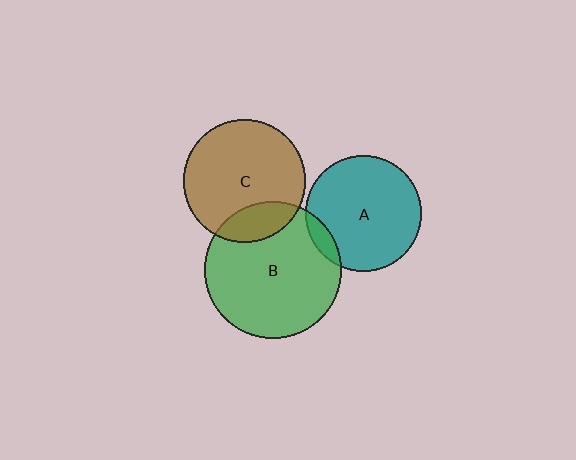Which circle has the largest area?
Circle B (green).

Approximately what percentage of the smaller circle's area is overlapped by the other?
Approximately 10%.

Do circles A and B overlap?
Yes.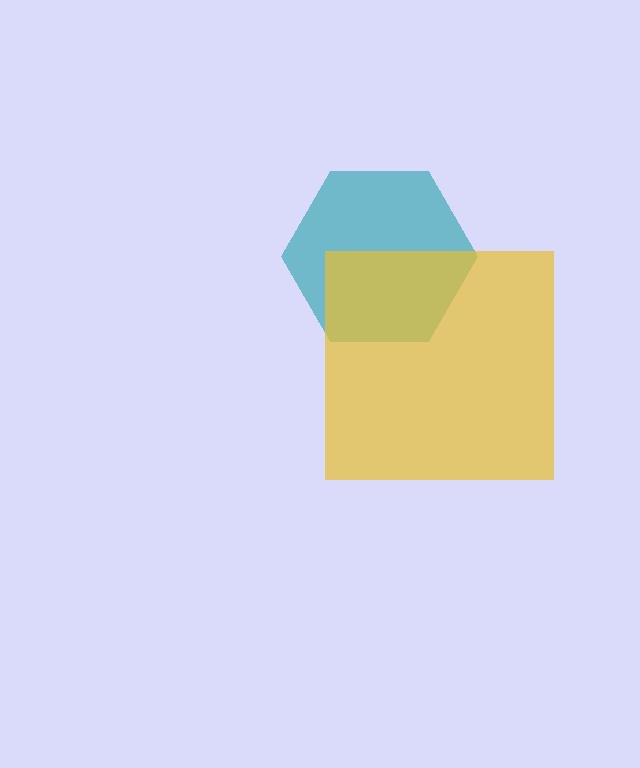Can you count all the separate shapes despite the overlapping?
Yes, there are 2 separate shapes.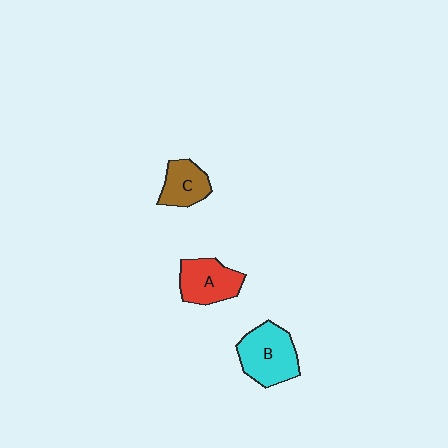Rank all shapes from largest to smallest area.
From largest to smallest: B (cyan), A (red), C (brown).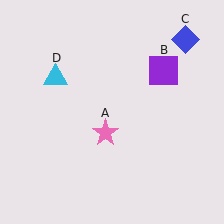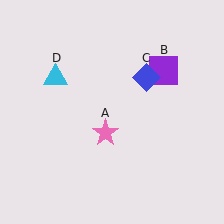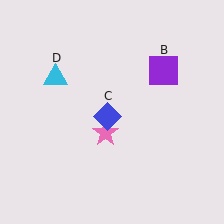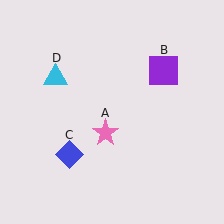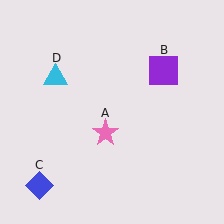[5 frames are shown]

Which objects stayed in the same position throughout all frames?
Pink star (object A) and purple square (object B) and cyan triangle (object D) remained stationary.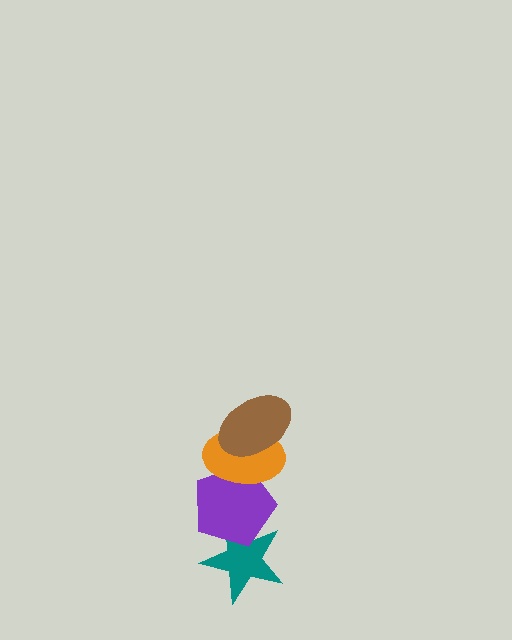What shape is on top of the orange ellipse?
The brown ellipse is on top of the orange ellipse.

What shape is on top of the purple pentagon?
The orange ellipse is on top of the purple pentagon.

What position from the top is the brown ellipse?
The brown ellipse is 1st from the top.